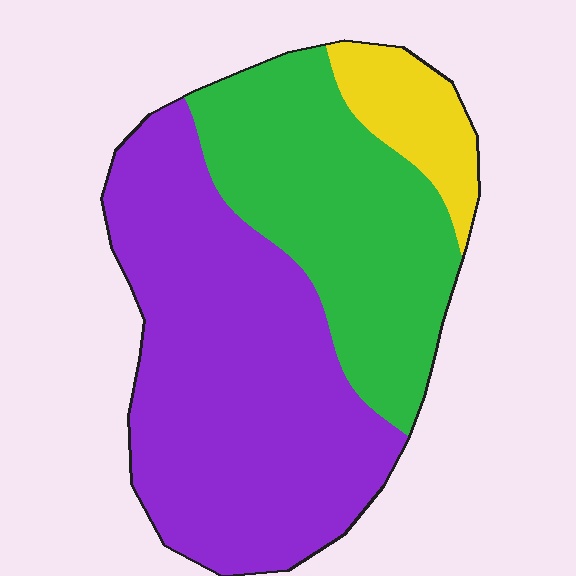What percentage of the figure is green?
Green covers roughly 35% of the figure.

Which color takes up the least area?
Yellow, at roughly 10%.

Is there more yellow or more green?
Green.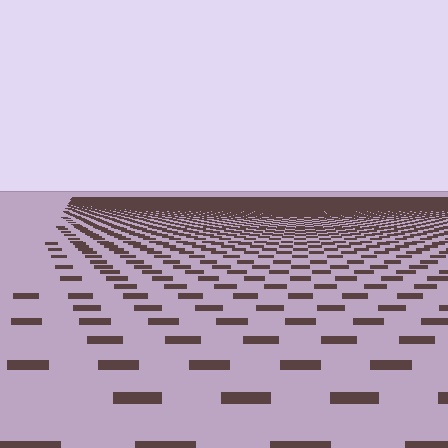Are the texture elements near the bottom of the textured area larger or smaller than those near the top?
Larger. Near the bottom, elements are closer to the viewer and appear at a bigger on-screen size.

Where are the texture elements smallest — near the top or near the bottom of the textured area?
Near the top.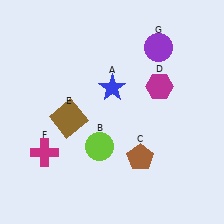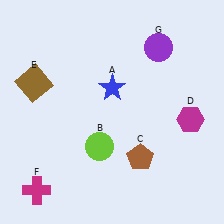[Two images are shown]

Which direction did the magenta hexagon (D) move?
The magenta hexagon (D) moved down.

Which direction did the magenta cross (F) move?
The magenta cross (F) moved down.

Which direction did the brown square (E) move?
The brown square (E) moved up.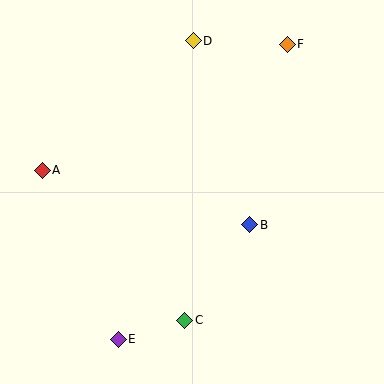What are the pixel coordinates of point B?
Point B is at (250, 225).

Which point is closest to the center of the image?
Point B at (250, 225) is closest to the center.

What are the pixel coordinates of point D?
Point D is at (193, 41).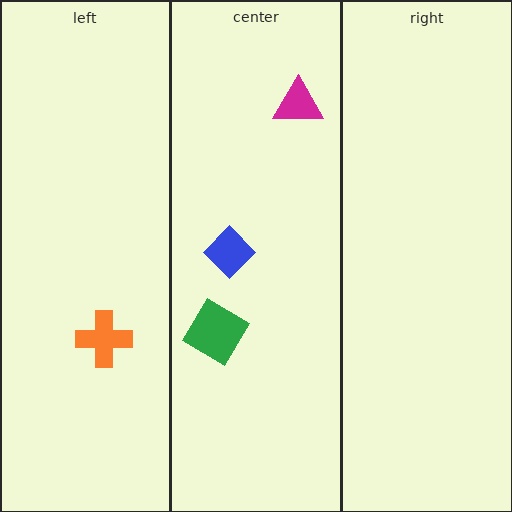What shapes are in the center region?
The magenta triangle, the blue diamond, the green diamond.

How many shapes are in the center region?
3.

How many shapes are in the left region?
1.